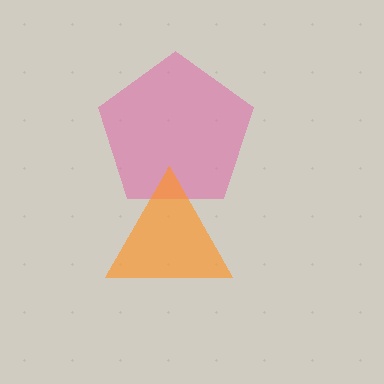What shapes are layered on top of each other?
The layered shapes are: a pink pentagon, an orange triangle.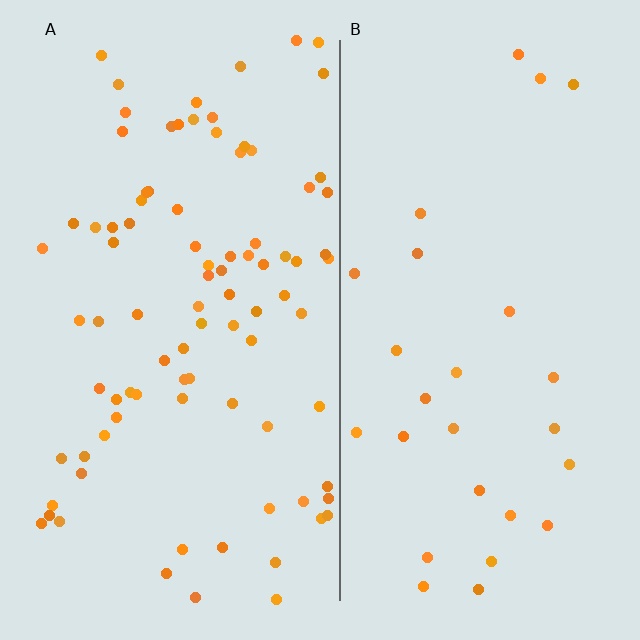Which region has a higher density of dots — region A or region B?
A (the left).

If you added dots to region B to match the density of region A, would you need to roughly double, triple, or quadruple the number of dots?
Approximately triple.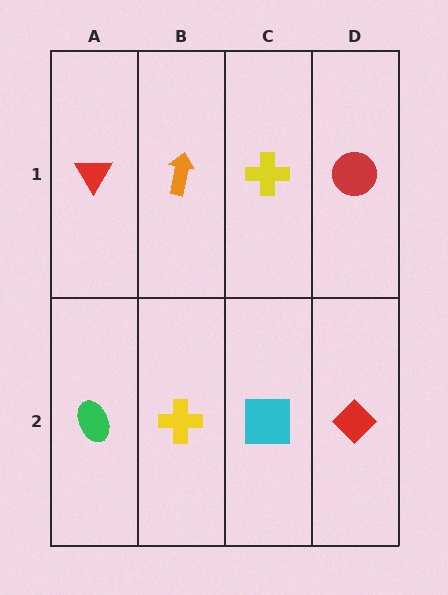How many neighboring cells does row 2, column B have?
3.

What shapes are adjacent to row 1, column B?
A yellow cross (row 2, column B), a red triangle (row 1, column A), a yellow cross (row 1, column C).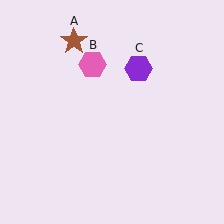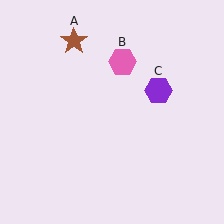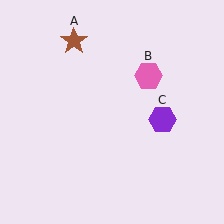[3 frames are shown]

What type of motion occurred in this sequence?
The pink hexagon (object B), purple hexagon (object C) rotated clockwise around the center of the scene.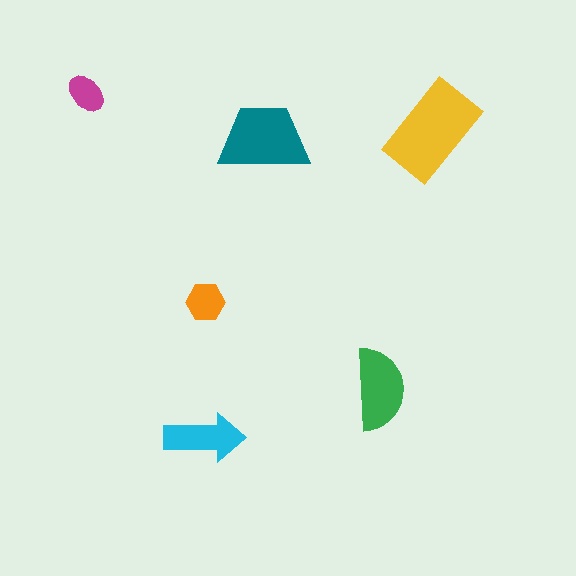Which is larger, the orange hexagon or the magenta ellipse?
The orange hexagon.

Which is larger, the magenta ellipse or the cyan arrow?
The cyan arrow.